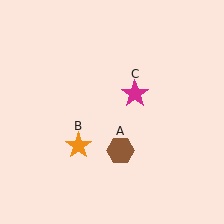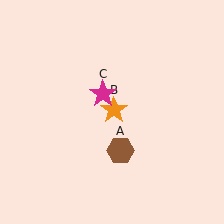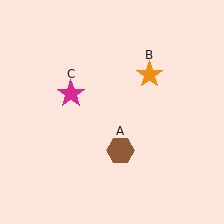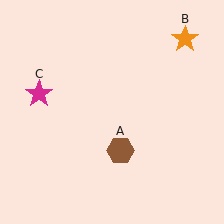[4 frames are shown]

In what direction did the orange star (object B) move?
The orange star (object B) moved up and to the right.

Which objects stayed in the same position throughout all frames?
Brown hexagon (object A) remained stationary.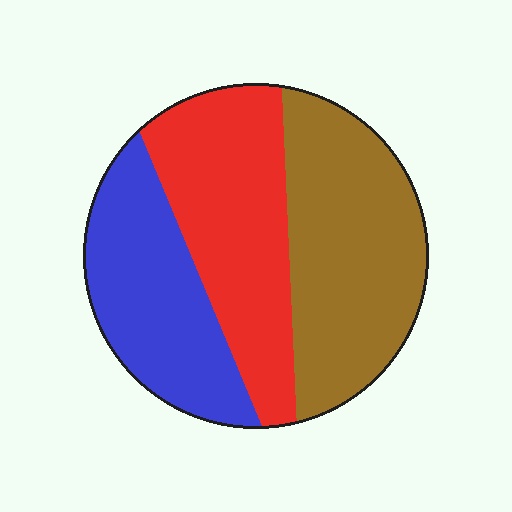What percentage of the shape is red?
Red covers roughly 35% of the shape.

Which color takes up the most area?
Brown, at roughly 40%.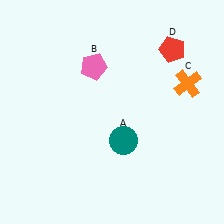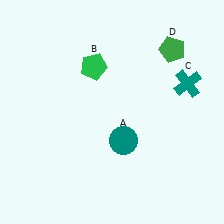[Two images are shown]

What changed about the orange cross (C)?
In Image 1, C is orange. In Image 2, it changed to teal.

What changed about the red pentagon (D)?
In Image 1, D is red. In Image 2, it changed to green.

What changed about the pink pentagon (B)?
In Image 1, B is pink. In Image 2, it changed to green.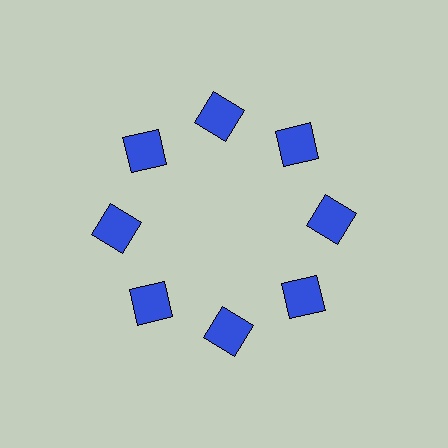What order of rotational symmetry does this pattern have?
This pattern has 8-fold rotational symmetry.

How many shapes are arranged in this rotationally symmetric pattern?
There are 8 shapes, arranged in 8 groups of 1.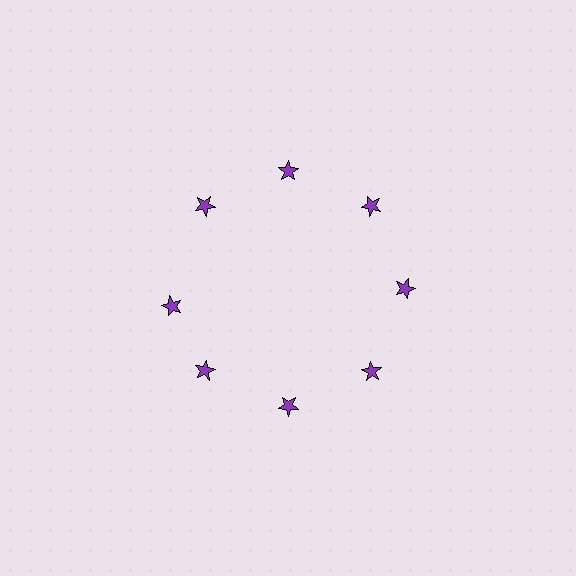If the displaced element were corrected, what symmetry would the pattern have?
It would have 8-fold rotational symmetry — the pattern would map onto itself every 45 degrees.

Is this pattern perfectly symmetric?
No. The 8 purple stars are arranged in a ring, but one element near the 9 o'clock position is rotated out of alignment along the ring, breaking the 8-fold rotational symmetry.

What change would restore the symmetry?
The symmetry would be restored by rotating it back into even spacing with its neighbors so that all 8 stars sit at equal angles and equal distance from the center.